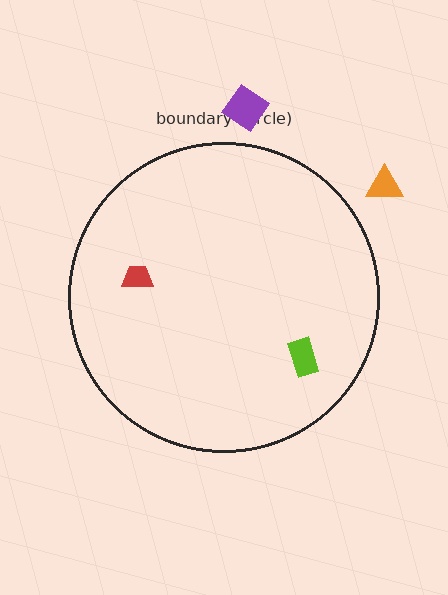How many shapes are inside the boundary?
2 inside, 2 outside.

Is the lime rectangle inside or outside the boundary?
Inside.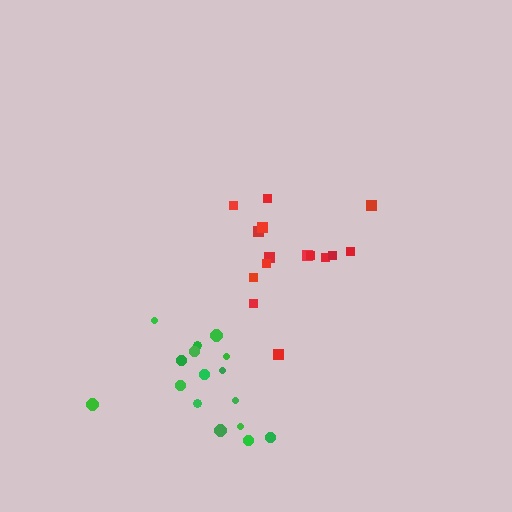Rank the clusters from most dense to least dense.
green, red.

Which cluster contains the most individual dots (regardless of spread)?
Green (16).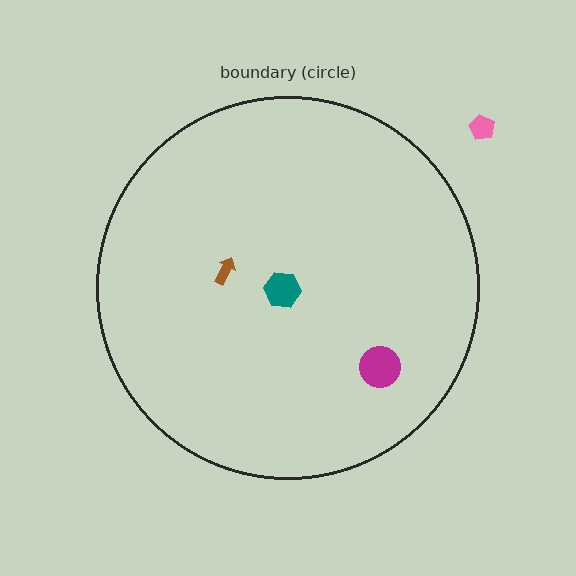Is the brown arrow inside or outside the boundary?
Inside.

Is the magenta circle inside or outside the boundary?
Inside.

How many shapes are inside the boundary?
3 inside, 1 outside.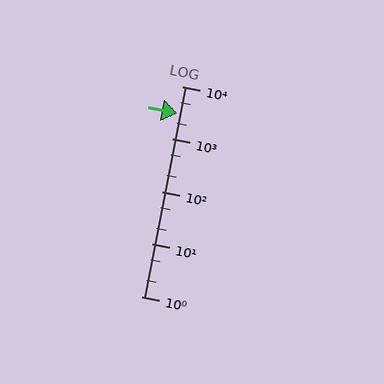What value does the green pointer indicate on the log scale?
The pointer indicates approximately 3100.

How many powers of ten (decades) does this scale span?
The scale spans 4 decades, from 1 to 10000.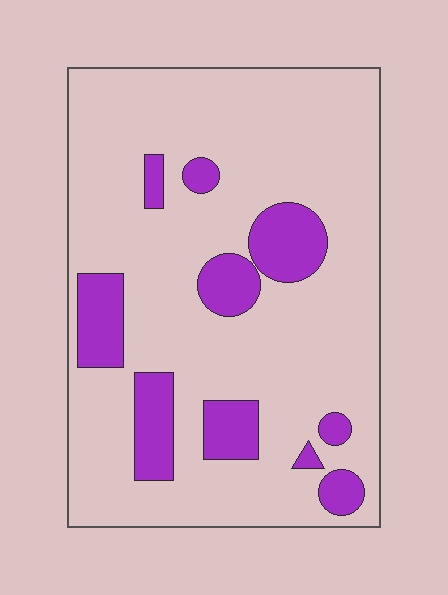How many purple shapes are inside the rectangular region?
10.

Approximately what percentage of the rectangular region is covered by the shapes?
Approximately 20%.